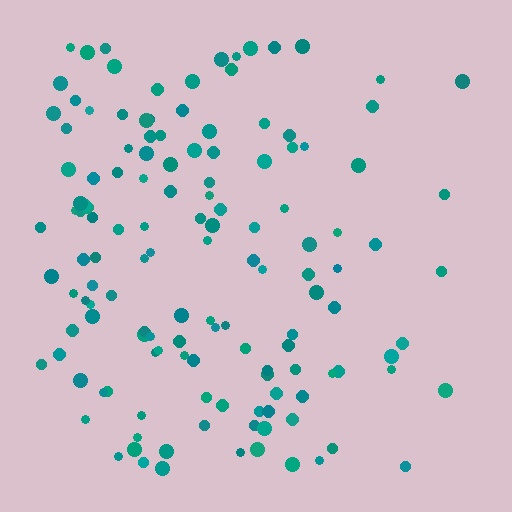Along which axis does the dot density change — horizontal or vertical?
Horizontal.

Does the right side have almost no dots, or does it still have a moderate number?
Still a moderate number, just noticeably fewer than the left.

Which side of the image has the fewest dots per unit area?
The right.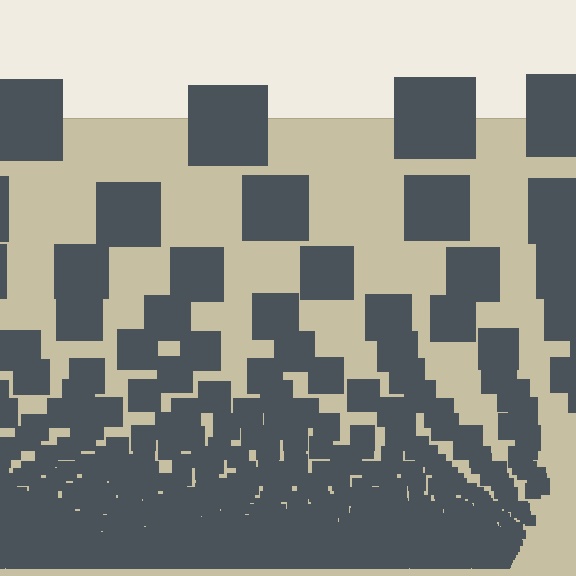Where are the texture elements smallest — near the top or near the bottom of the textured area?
Near the bottom.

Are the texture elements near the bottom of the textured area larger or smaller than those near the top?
Smaller. The gradient is inverted — elements near the bottom are smaller and denser.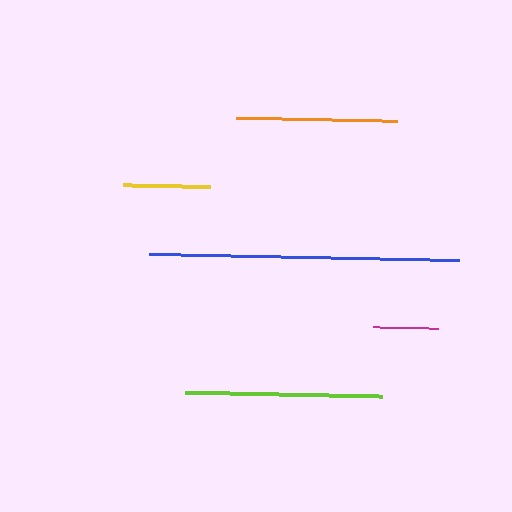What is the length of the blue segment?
The blue segment is approximately 310 pixels long.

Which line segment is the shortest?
The magenta line is the shortest at approximately 65 pixels.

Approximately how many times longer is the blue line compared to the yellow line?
The blue line is approximately 3.6 times the length of the yellow line.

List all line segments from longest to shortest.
From longest to shortest: blue, lime, orange, yellow, magenta.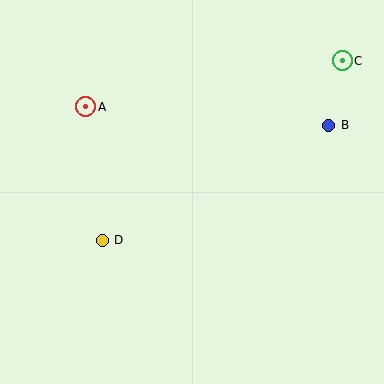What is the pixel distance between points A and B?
The distance between A and B is 244 pixels.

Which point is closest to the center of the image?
Point D at (102, 240) is closest to the center.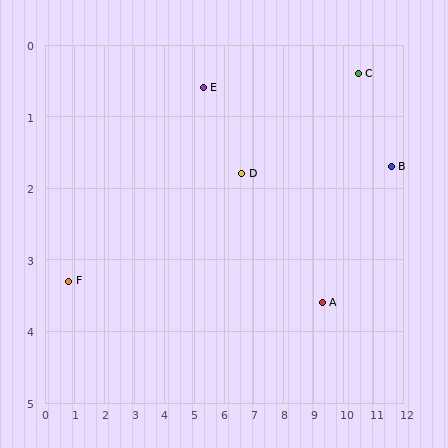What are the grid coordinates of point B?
Point B is at approximately (11.6, 1.7).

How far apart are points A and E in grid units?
Points A and E are about 5.0 grid units apart.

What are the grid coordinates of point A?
Point A is at approximately (9.3, 3.6).